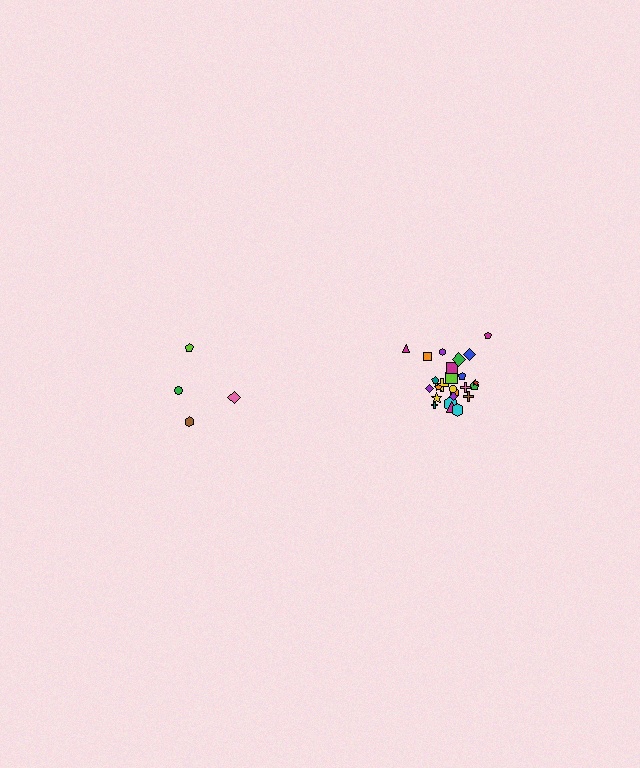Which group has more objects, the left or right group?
The right group.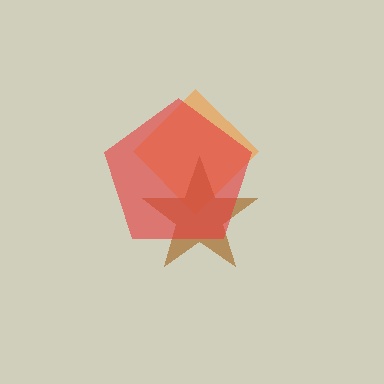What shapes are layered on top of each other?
The layered shapes are: an orange diamond, a brown star, a red pentagon.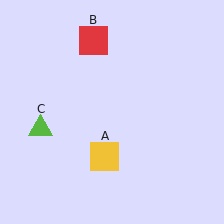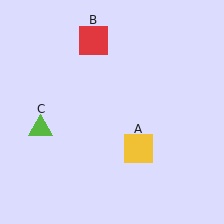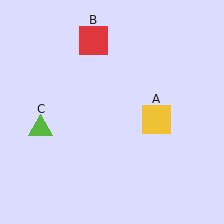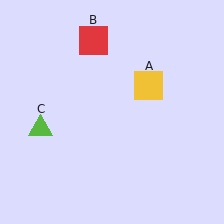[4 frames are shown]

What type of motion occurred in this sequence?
The yellow square (object A) rotated counterclockwise around the center of the scene.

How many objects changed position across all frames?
1 object changed position: yellow square (object A).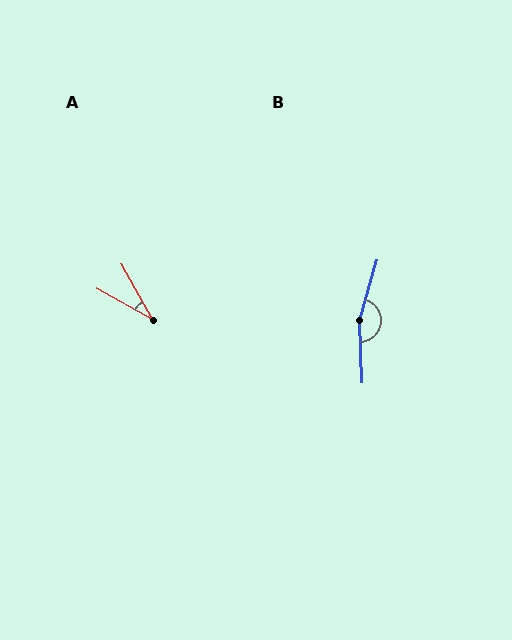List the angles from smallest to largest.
A (32°), B (161°).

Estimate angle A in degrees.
Approximately 32 degrees.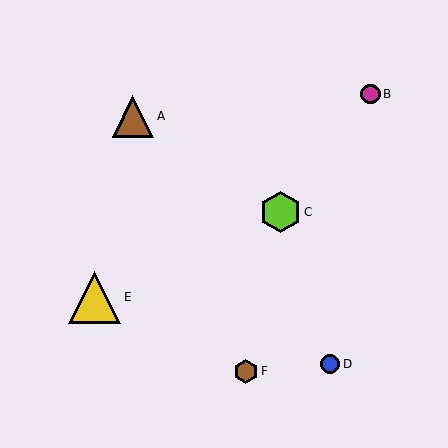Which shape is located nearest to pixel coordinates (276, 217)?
The lime hexagon (labeled C) at (281, 212) is nearest to that location.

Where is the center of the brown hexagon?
The center of the brown hexagon is at (246, 371).